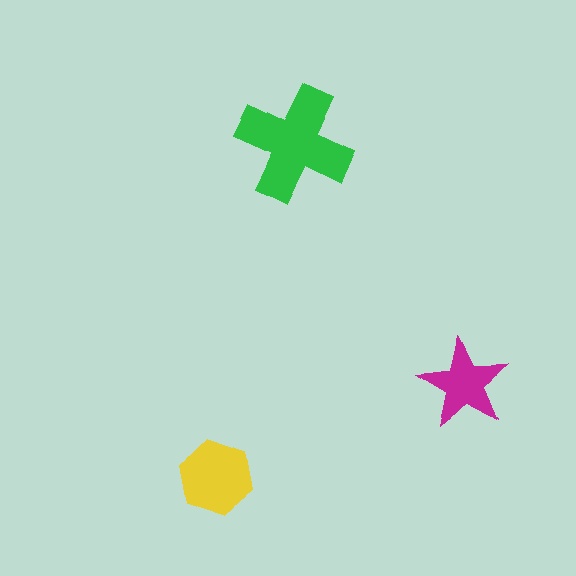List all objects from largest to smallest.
The green cross, the yellow hexagon, the magenta star.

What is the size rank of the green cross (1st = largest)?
1st.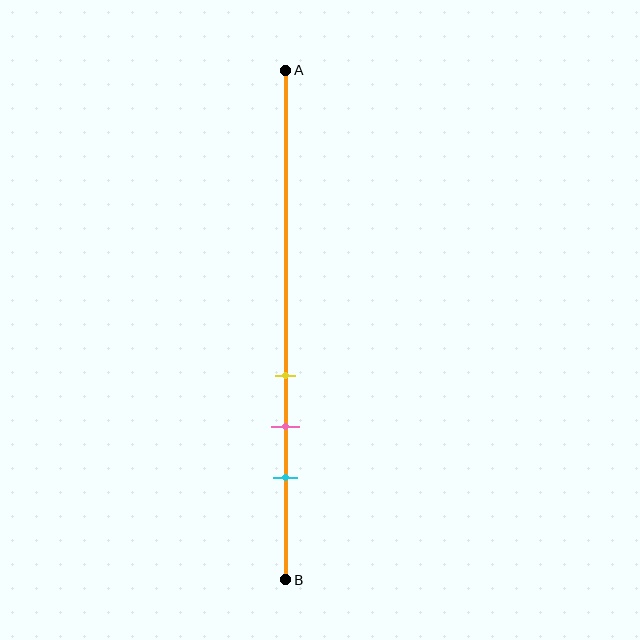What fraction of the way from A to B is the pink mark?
The pink mark is approximately 70% (0.7) of the way from A to B.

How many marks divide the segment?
There are 3 marks dividing the segment.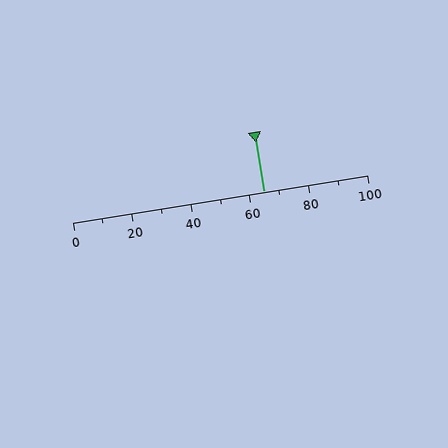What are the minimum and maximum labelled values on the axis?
The axis runs from 0 to 100.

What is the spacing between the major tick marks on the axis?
The major ticks are spaced 20 apart.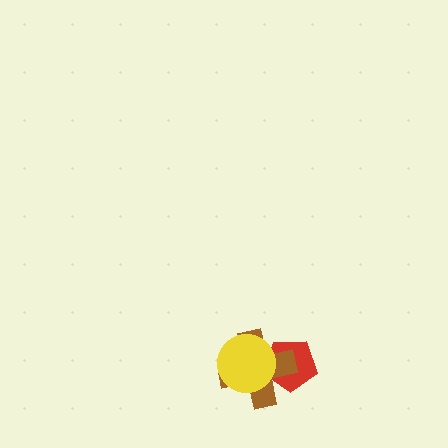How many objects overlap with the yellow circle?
2 objects overlap with the yellow circle.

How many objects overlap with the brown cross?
2 objects overlap with the brown cross.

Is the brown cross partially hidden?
Yes, it is partially covered by another shape.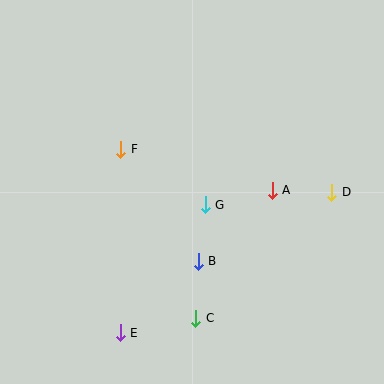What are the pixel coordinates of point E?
Point E is at (120, 333).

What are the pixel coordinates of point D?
Point D is at (332, 192).